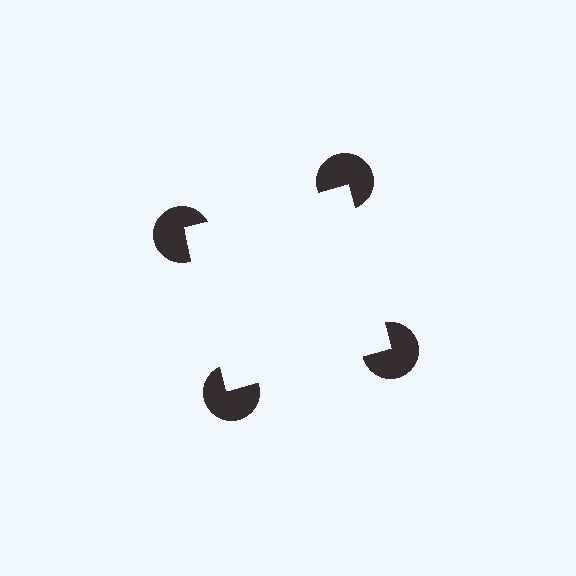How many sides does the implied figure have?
4 sides.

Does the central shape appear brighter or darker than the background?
It typically appears slightly brighter than the background, even though no actual brightness change is drawn.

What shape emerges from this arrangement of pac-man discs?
An illusory square — its edges are inferred from the aligned wedge cuts in the pac-man discs, not physically drawn.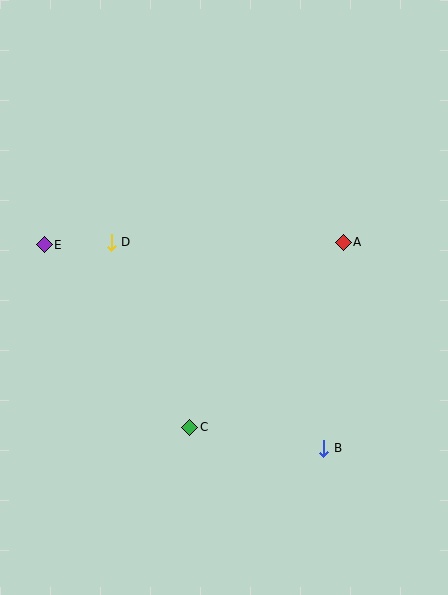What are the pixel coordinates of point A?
Point A is at (343, 242).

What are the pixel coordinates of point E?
Point E is at (44, 245).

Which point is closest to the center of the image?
Point D at (111, 242) is closest to the center.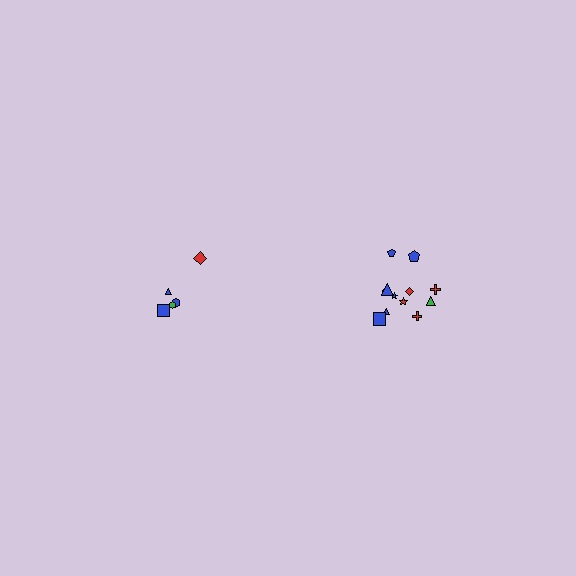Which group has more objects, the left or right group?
The right group.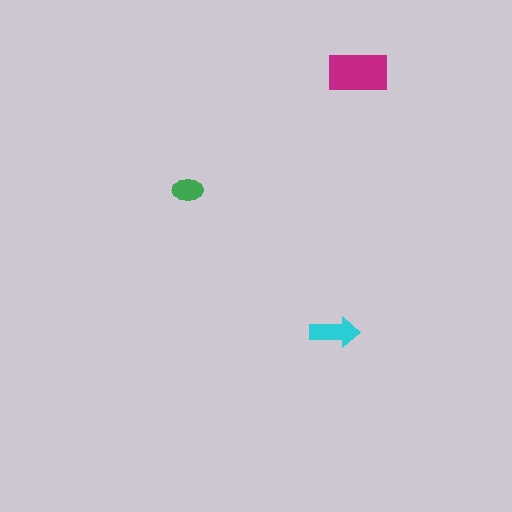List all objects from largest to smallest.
The magenta rectangle, the cyan arrow, the green ellipse.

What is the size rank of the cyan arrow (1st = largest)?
2nd.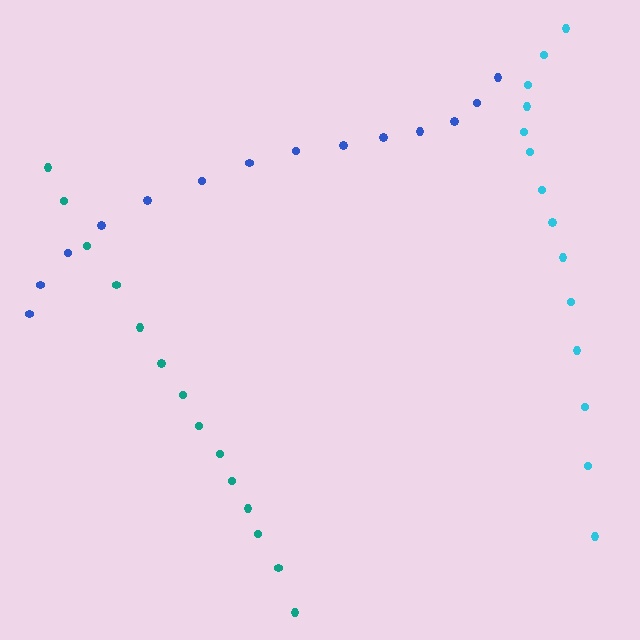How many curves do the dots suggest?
There are 3 distinct paths.